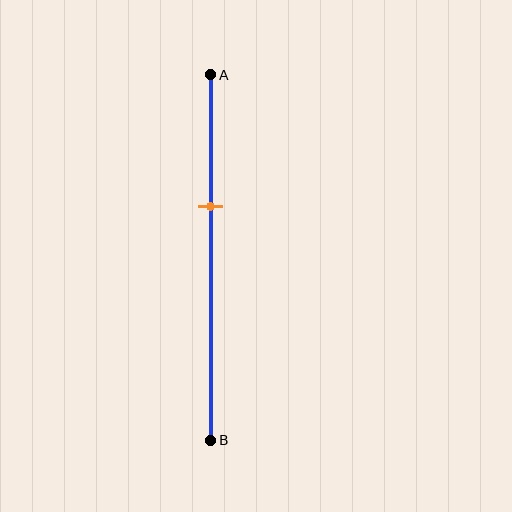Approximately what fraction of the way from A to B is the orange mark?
The orange mark is approximately 35% of the way from A to B.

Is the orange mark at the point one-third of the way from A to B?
Yes, the mark is approximately at the one-third point.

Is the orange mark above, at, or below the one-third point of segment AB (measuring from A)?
The orange mark is approximately at the one-third point of segment AB.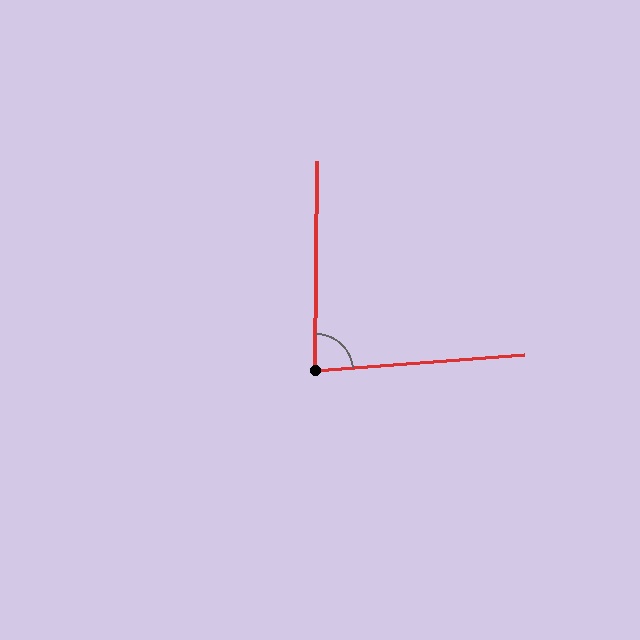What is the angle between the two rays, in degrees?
Approximately 85 degrees.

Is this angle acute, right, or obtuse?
It is acute.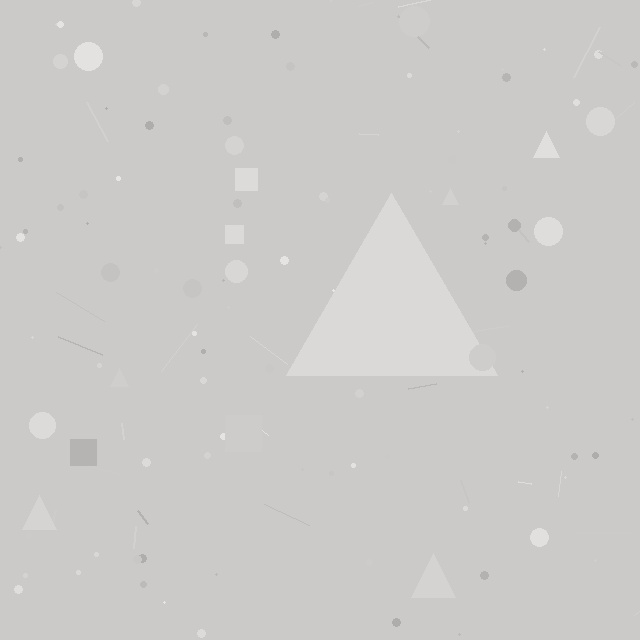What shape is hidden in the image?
A triangle is hidden in the image.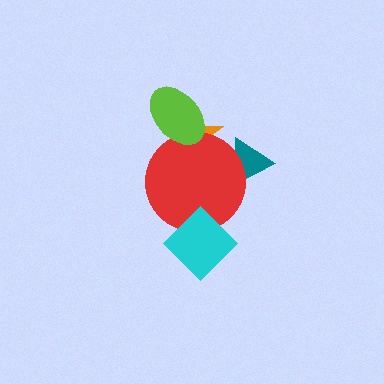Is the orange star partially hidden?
Yes, it is partially covered by another shape.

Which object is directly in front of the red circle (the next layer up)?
The lime ellipse is directly in front of the red circle.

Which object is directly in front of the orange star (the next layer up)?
The red circle is directly in front of the orange star.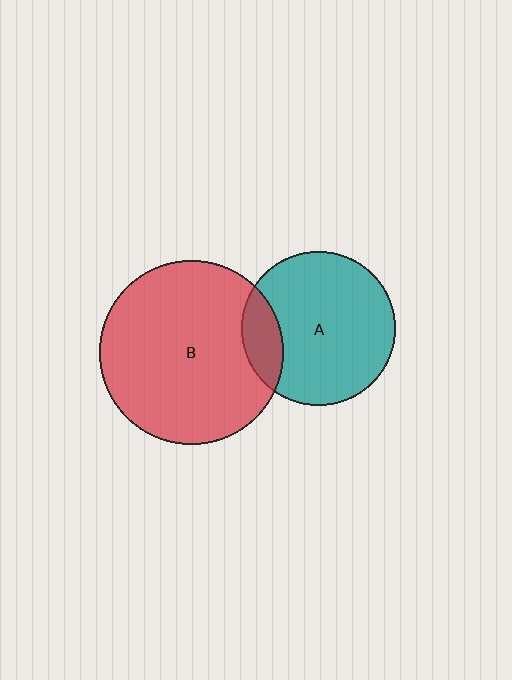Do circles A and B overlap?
Yes.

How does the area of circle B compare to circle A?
Approximately 1.4 times.